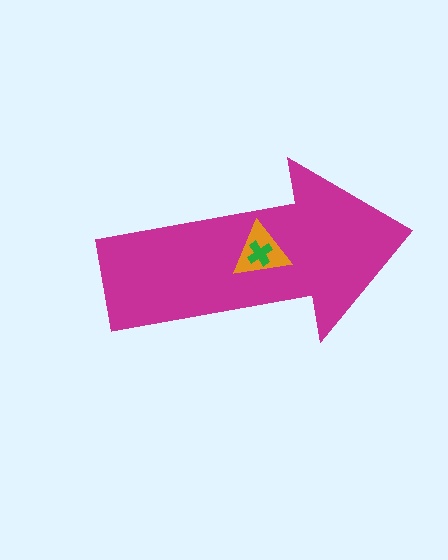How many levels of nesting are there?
3.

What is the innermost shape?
The green cross.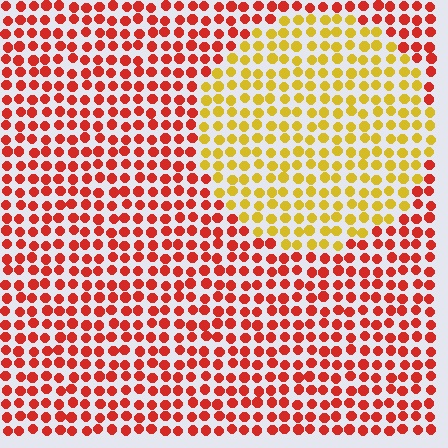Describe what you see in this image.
The image is filled with small red elements in a uniform arrangement. A circle-shaped region is visible where the elements are tinted to a slightly different hue, forming a subtle color boundary.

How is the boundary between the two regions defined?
The boundary is defined purely by a slight shift in hue (about 50 degrees). Spacing, size, and orientation are identical on both sides.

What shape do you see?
I see a circle.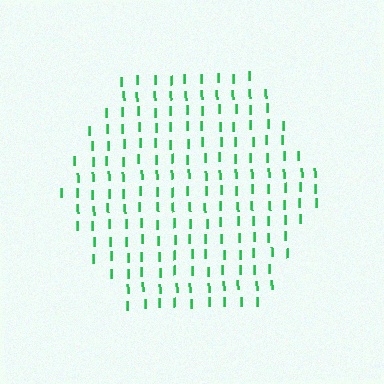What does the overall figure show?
The overall figure shows a hexagon.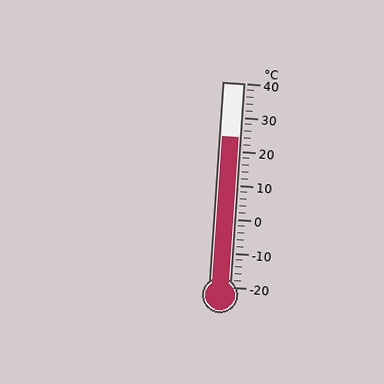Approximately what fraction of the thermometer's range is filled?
The thermometer is filled to approximately 75% of its range.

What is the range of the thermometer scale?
The thermometer scale ranges from -20°C to 40°C.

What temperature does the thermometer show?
The thermometer shows approximately 24°C.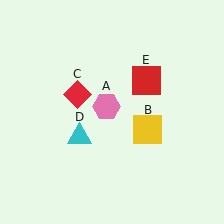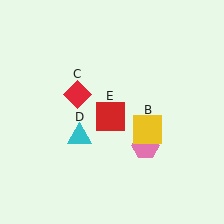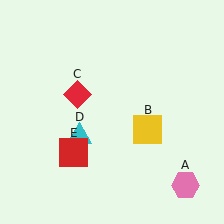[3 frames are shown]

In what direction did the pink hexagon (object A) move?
The pink hexagon (object A) moved down and to the right.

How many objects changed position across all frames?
2 objects changed position: pink hexagon (object A), red square (object E).